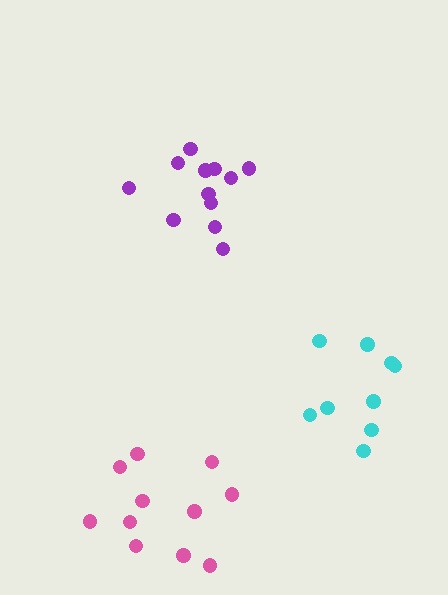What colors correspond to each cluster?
The clusters are colored: purple, pink, cyan.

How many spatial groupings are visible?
There are 3 spatial groupings.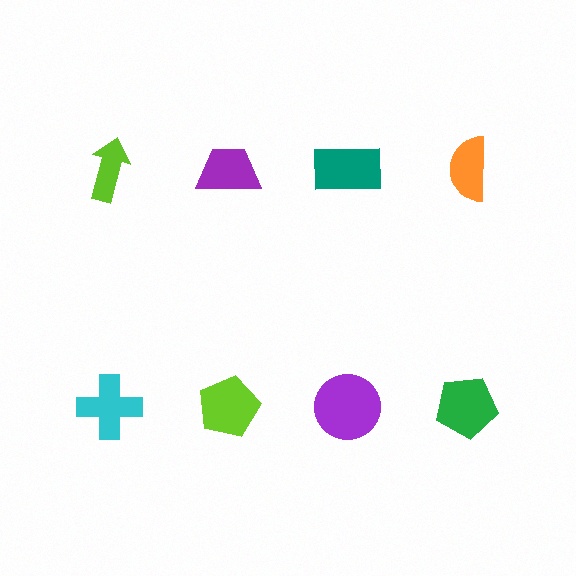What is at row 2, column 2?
A lime pentagon.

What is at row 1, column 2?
A purple trapezoid.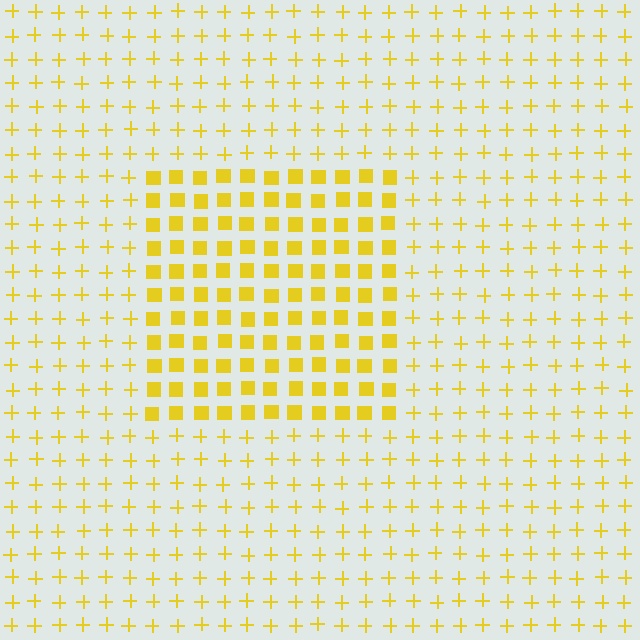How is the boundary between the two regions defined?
The boundary is defined by a change in element shape: squares inside vs. plus signs outside. All elements share the same color and spacing.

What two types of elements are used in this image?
The image uses squares inside the rectangle region and plus signs outside it.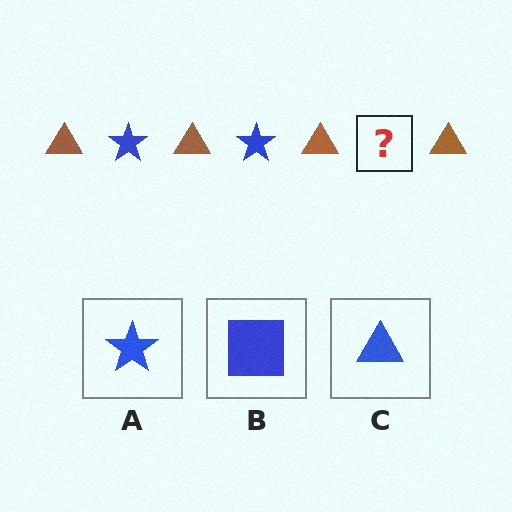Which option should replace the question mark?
Option A.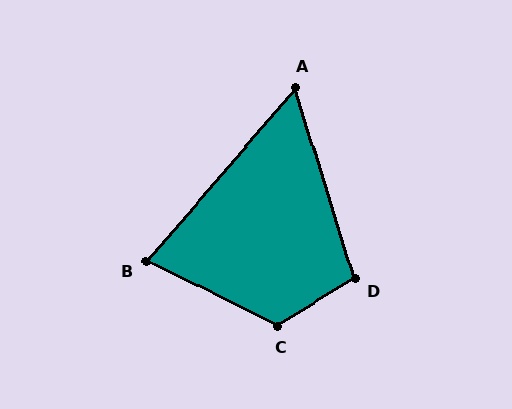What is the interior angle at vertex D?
Approximately 104 degrees (obtuse).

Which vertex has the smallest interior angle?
A, at approximately 58 degrees.